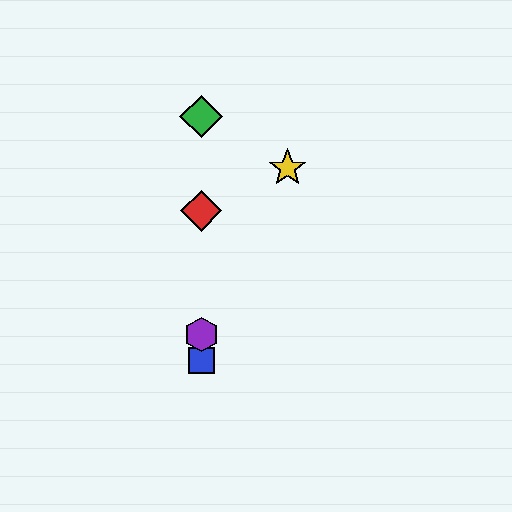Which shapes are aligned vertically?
The red diamond, the blue square, the green diamond, the purple hexagon are aligned vertically.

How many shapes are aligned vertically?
4 shapes (the red diamond, the blue square, the green diamond, the purple hexagon) are aligned vertically.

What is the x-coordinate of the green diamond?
The green diamond is at x≈201.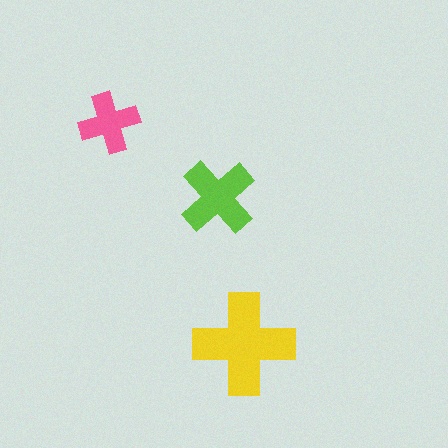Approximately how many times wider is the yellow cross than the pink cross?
About 1.5 times wider.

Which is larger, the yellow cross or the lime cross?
The yellow one.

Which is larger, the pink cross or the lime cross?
The lime one.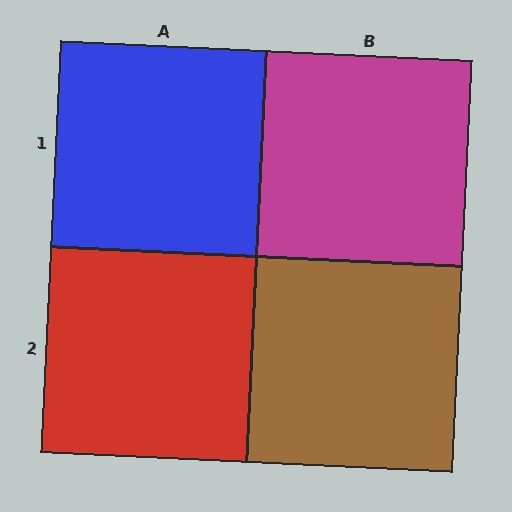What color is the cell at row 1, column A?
Blue.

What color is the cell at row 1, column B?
Magenta.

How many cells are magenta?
1 cell is magenta.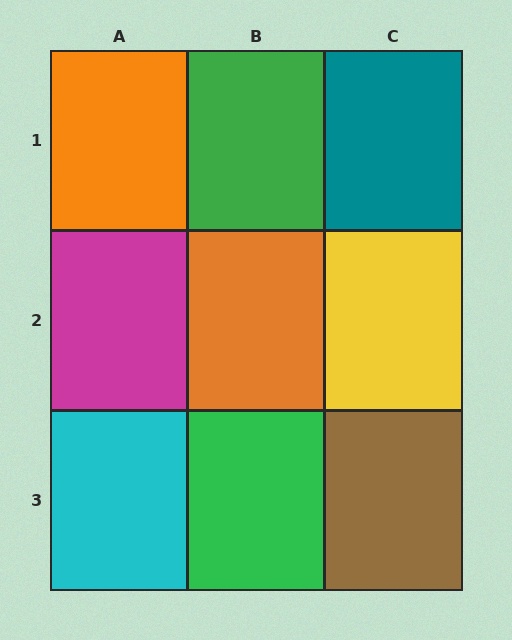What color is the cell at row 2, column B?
Orange.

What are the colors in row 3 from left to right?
Cyan, green, brown.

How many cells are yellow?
1 cell is yellow.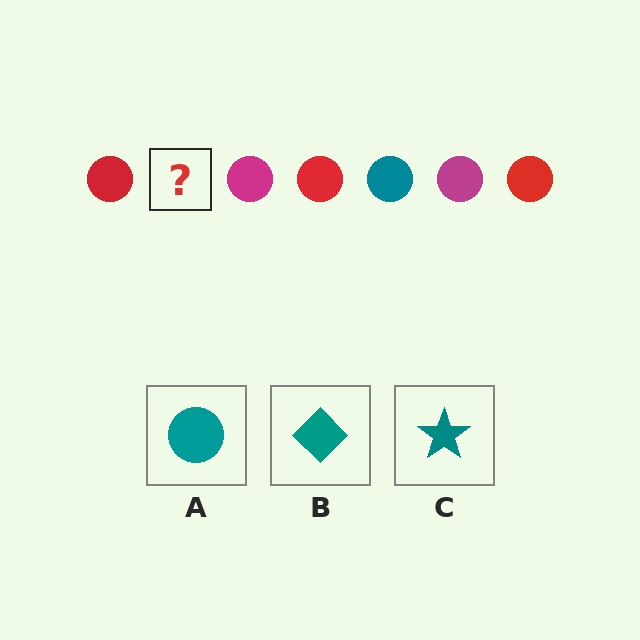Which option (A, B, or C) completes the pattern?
A.